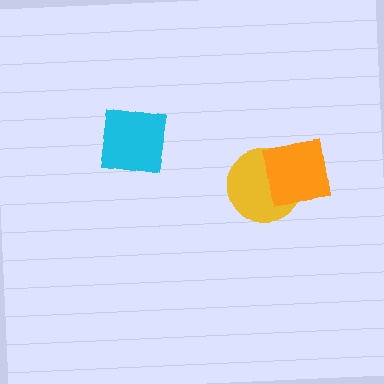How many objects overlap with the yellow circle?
1 object overlaps with the yellow circle.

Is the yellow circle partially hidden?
Yes, it is partially covered by another shape.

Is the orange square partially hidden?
No, no other shape covers it.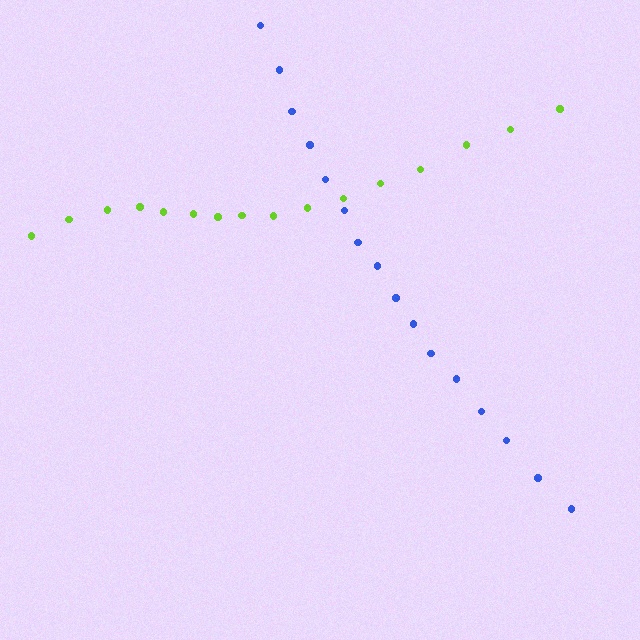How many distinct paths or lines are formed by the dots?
There are 2 distinct paths.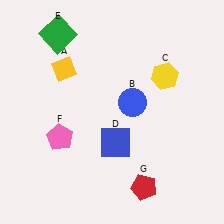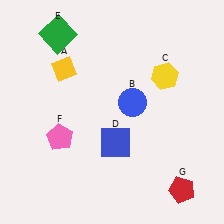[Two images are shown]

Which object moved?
The red pentagon (G) moved right.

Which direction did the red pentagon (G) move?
The red pentagon (G) moved right.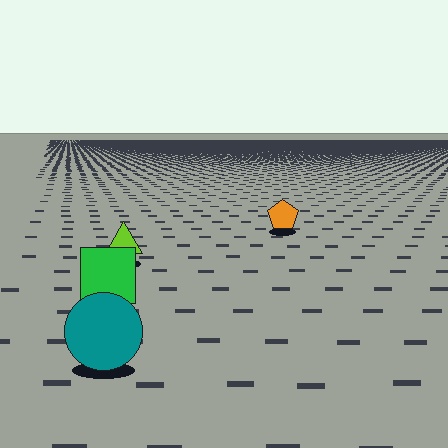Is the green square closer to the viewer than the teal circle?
No. The teal circle is closer — you can tell from the texture gradient: the ground texture is coarser near it.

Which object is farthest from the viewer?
The orange pentagon is farthest from the viewer. It appears smaller and the ground texture around it is denser.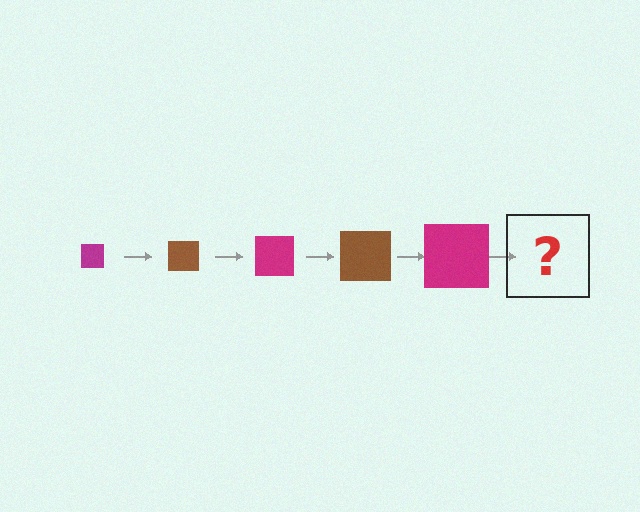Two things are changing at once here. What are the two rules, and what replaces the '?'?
The two rules are that the square grows larger each step and the color cycles through magenta and brown. The '?' should be a brown square, larger than the previous one.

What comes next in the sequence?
The next element should be a brown square, larger than the previous one.